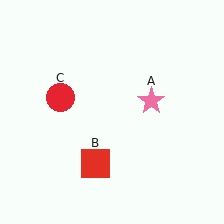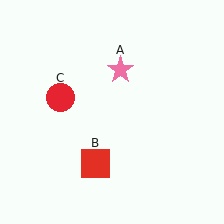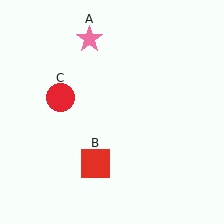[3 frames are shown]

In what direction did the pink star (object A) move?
The pink star (object A) moved up and to the left.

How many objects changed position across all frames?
1 object changed position: pink star (object A).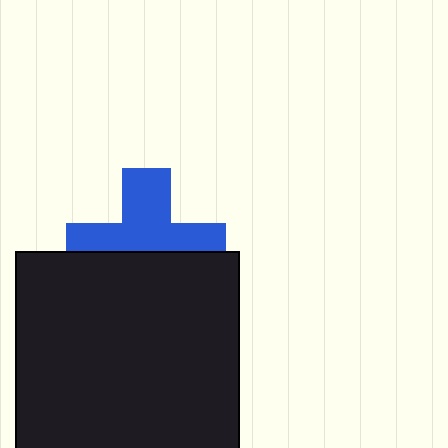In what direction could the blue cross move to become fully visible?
The blue cross could move up. That would shift it out from behind the black square entirely.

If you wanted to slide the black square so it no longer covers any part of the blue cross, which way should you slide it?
Slide it down — that is the most direct way to separate the two shapes.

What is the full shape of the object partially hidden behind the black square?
The partially hidden object is a blue cross.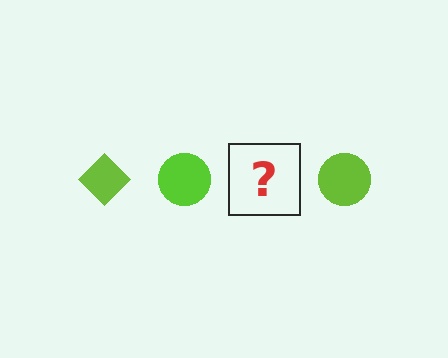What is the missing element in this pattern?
The missing element is a lime diamond.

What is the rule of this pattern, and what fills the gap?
The rule is that the pattern cycles through diamond, circle shapes in lime. The gap should be filled with a lime diamond.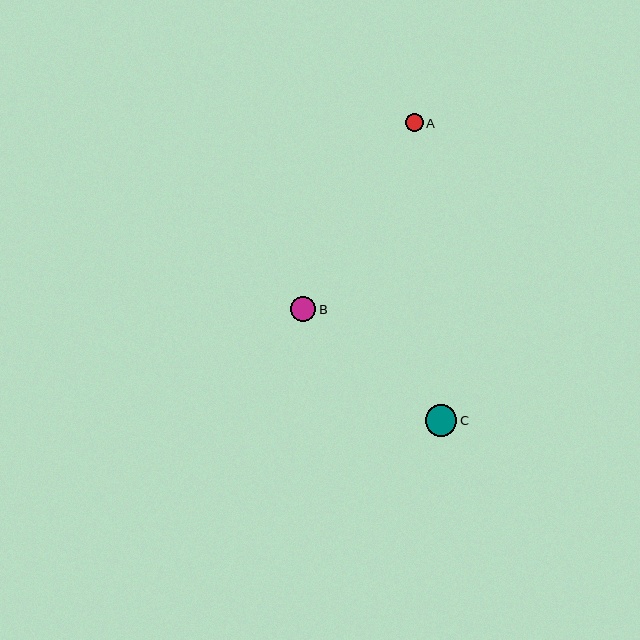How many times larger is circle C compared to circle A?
Circle C is approximately 1.8 times the size of circle A.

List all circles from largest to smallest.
From largest to smallest: C, B, A.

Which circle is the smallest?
Circle A is the smallest with a size of approximately 18 pixels.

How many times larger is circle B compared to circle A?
Circle B is approximately 1.4 times the size of circle A.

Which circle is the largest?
Circle C is the largest with a size of approximately 31 pixels.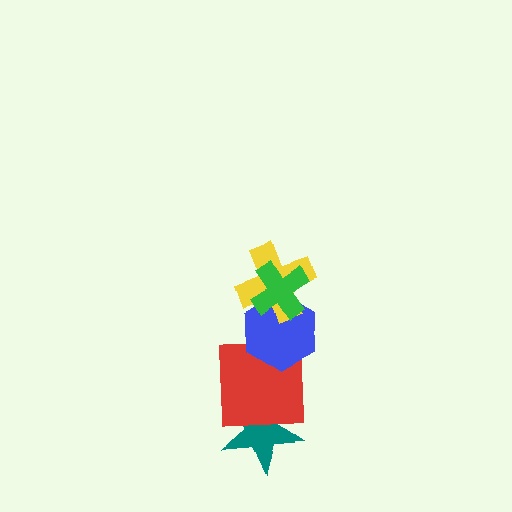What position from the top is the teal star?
The teal star is 5th from the top.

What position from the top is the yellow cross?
The yellow cross is 2nd from the top.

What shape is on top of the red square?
The blue hexagon is on top of the red square.